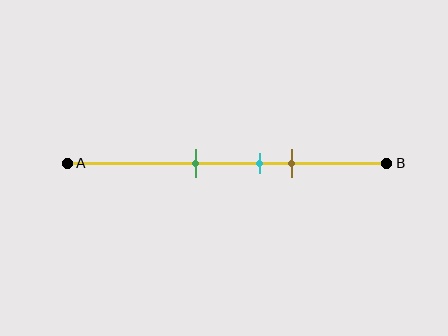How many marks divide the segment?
There are 3 marks dividing the segment.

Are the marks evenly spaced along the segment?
Yes, the marks are approximately evenly spaced.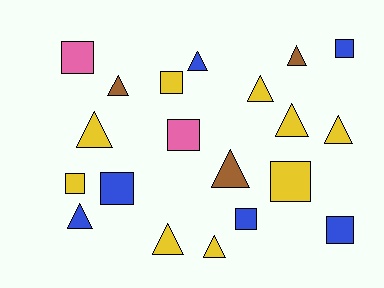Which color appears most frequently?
Yellow, with 9 objects.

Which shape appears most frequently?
Triangle, with 11 objects.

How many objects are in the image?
There are 20 objects.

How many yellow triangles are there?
There are 6 yellow triangles.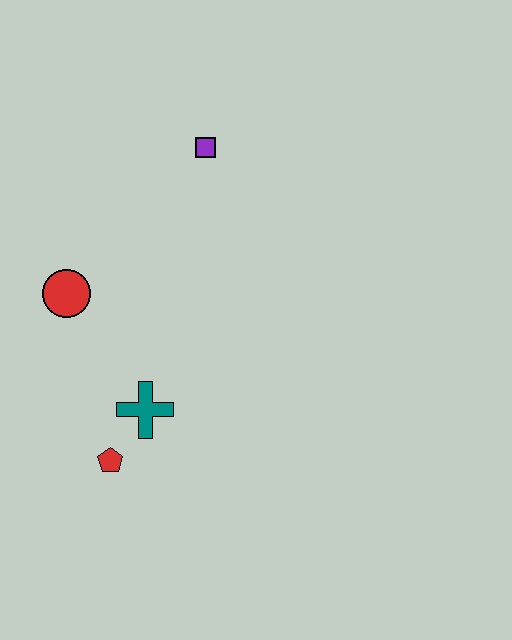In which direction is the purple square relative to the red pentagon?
The purple square is above the red pentagon.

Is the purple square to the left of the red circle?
No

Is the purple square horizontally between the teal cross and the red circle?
No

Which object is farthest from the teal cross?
The purple square is farthest from the teal cross.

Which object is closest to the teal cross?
The red pentagon is closest to the teal cross.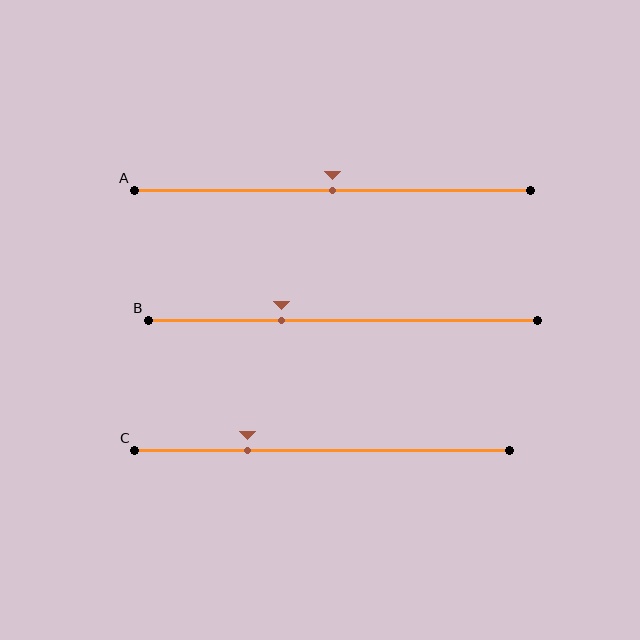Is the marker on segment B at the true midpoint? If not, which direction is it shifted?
No, the marker on segment B is shifted to the left by about 16% of the segment length.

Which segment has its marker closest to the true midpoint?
Segment A has its marker closest to the true midpoint.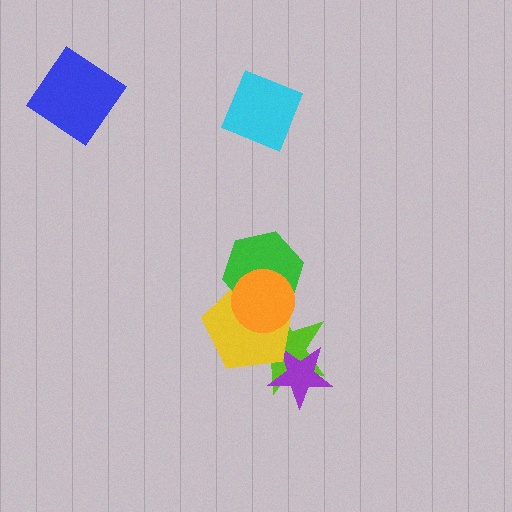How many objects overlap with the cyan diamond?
0 objects overlap with the cyan diamond.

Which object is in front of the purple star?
The yellow pentagon is in front of the purple star.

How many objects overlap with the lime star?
3 objects overlap with the lime star.